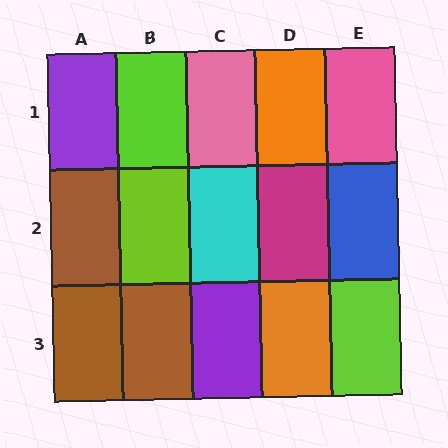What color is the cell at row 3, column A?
Brown.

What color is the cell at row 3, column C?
Purple.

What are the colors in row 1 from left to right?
Purple, lime, pink, orange, pink.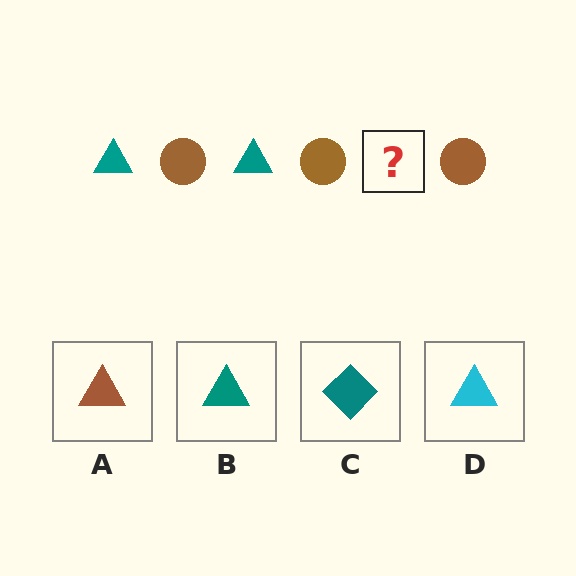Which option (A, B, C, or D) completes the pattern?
B.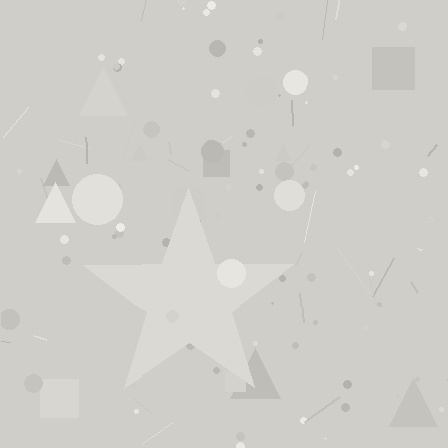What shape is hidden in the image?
A star is hidden in the image.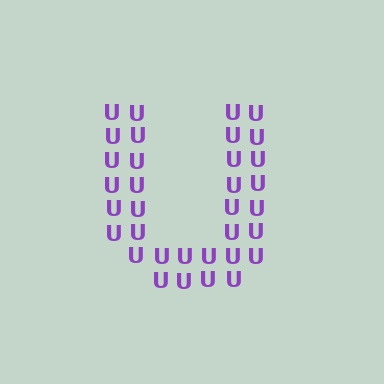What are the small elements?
The small elements are letter U's.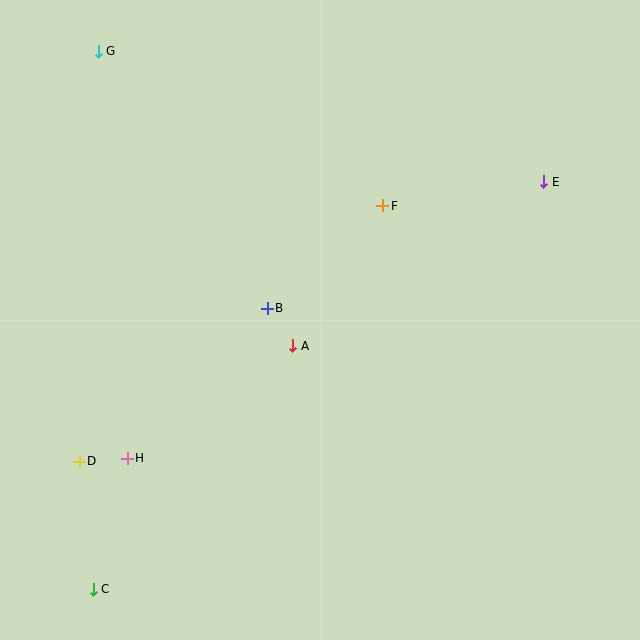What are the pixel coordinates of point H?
Point H is at (127, 458).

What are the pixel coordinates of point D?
Point D is at (79, 461).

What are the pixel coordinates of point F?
Point F is at (383, 206).